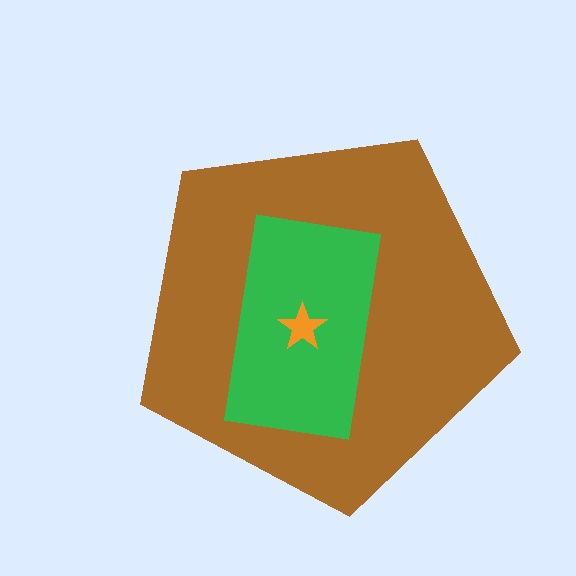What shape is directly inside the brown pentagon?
The green rectangle.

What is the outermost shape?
The brown pentagon.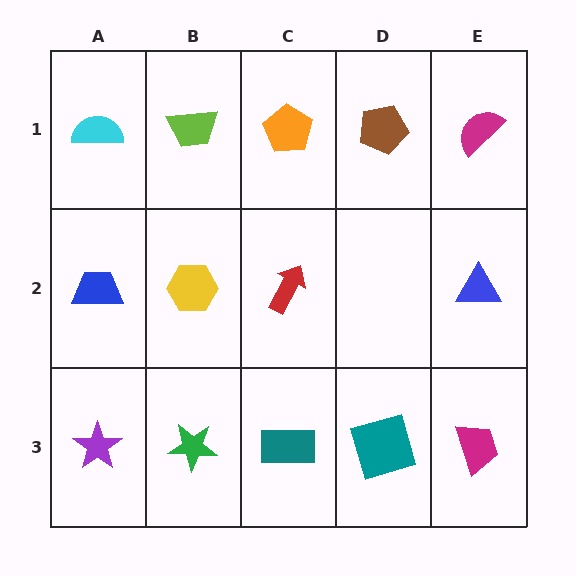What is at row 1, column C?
An orange pentagon.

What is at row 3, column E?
A magenta trapezoid.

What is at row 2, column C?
A red arrow.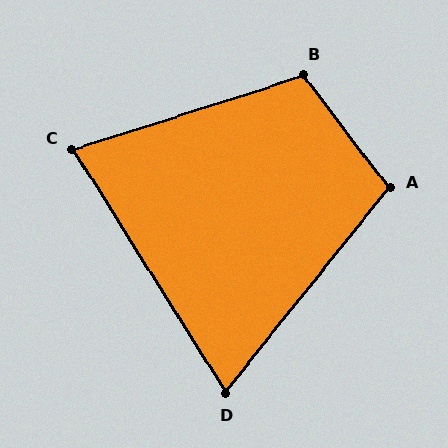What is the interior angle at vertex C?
Approximately 76 degrees (acute).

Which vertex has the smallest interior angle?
D, at approximately 71 degrees.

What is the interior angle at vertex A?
Approximately 104 degrees (obtuse).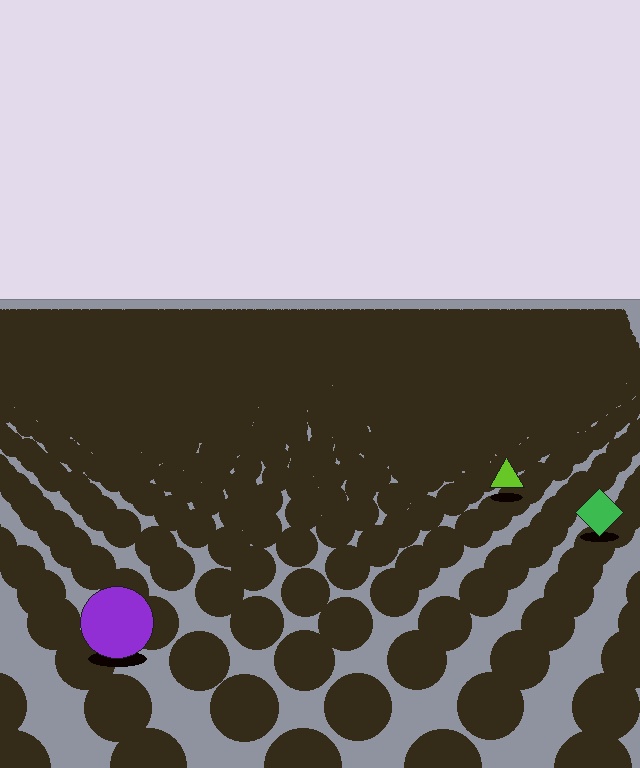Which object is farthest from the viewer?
The lime triangle is farthest from the viewer. It appears smaller and the ground texture around it is denser.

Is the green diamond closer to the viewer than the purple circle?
No. The purple circle is closer — you can tell from the texture gradient: the ground texture is coarser near it.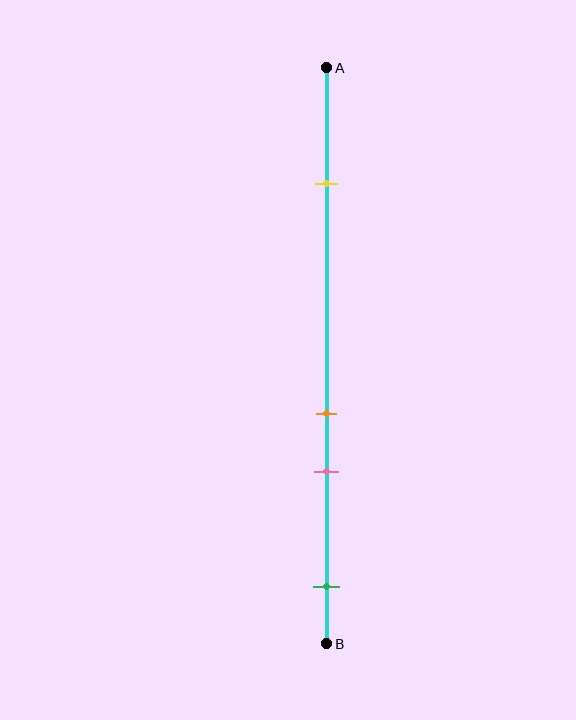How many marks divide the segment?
There are 4 marks dividing the segment.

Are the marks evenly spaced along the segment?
No, the marks are not evenly spaced.